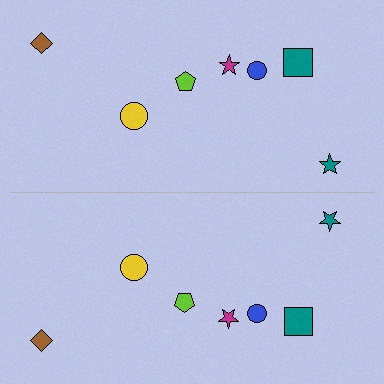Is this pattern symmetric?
Yes, this pattern has bilateral (reflection) symmetry.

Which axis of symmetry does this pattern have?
The pattern has a horizontal axis of symmetry running through the center of the image.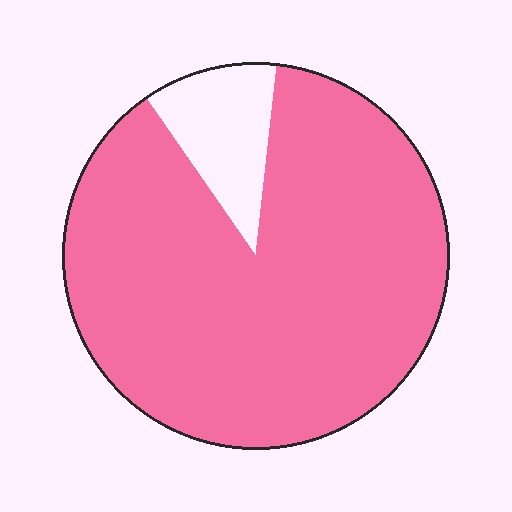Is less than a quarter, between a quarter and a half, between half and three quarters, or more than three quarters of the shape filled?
More than three quarters.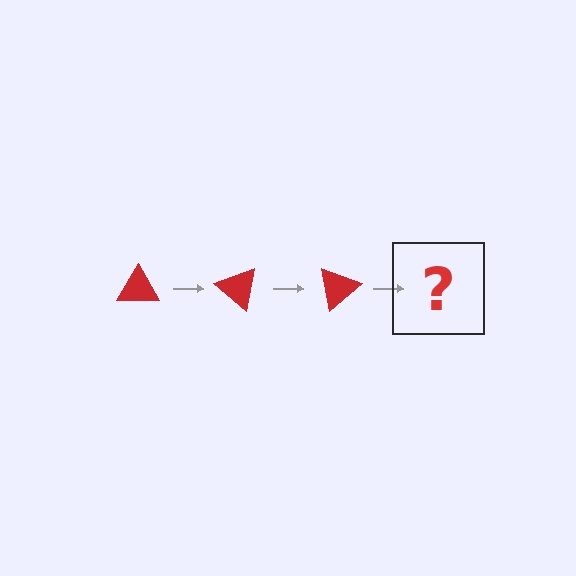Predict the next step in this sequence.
The next step is a red triangle rotated 120 degrees.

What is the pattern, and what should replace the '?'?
The pattern is that the triangle rotates 40 degrees each step. The '?' should be a red triangle rotated 120 degrees.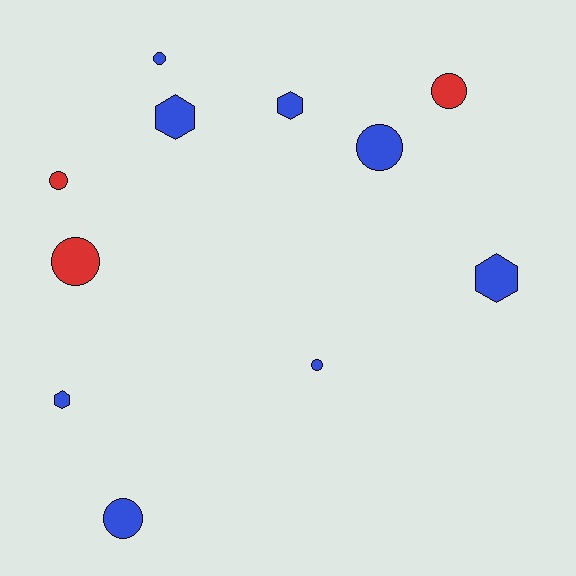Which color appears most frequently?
Blue, with 8 objects.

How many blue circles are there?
There are 4 blue circles.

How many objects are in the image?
There are 11 objects.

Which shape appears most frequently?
Circle, with 7 objects.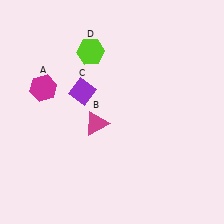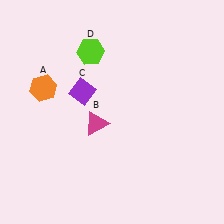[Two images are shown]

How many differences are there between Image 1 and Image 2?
There is 1 difference between the two images.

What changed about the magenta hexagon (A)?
In Image 1, A is magenta. In Image 2, it changed to orange.